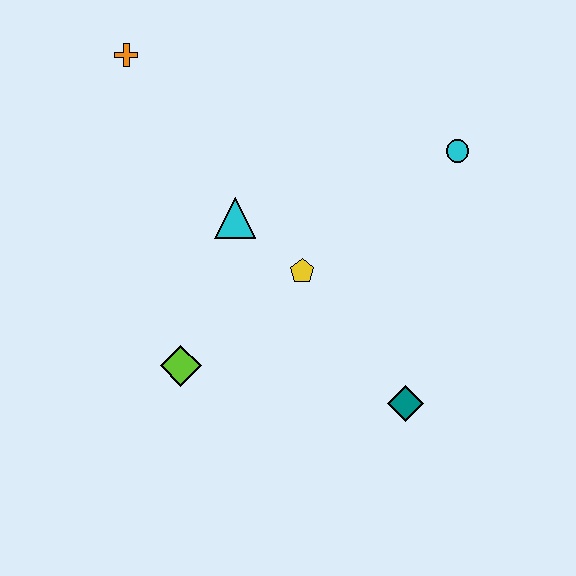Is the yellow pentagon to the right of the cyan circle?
No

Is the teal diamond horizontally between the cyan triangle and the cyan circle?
Yes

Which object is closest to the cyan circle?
The yellow pentagon is closest to the cyan circle.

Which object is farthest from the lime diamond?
The cyan circle is farthest from the lime diamond.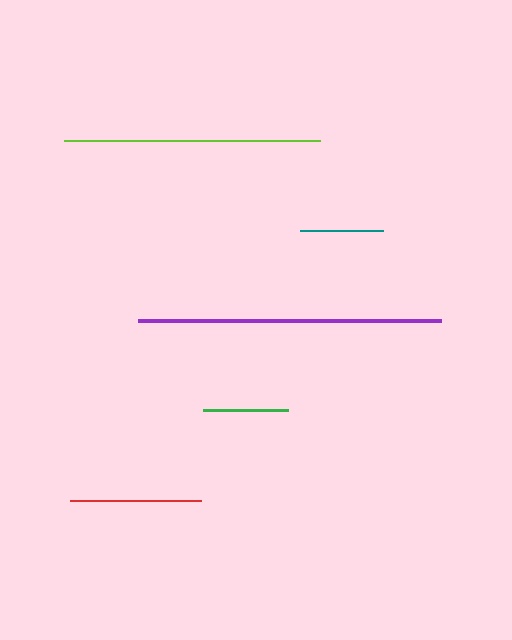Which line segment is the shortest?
The teal line is the shortest at approximately 83 pixels.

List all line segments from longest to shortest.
From longest to shortest: purple, lime, red, green, teal.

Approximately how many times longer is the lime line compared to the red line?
The lime line is approximately 2.0 times the length of the red line.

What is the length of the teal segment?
The teal segment is approximately 83 pixels long.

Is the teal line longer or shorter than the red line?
The red line is longer than the teal line.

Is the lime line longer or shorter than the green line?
The lime line is longer than the green line.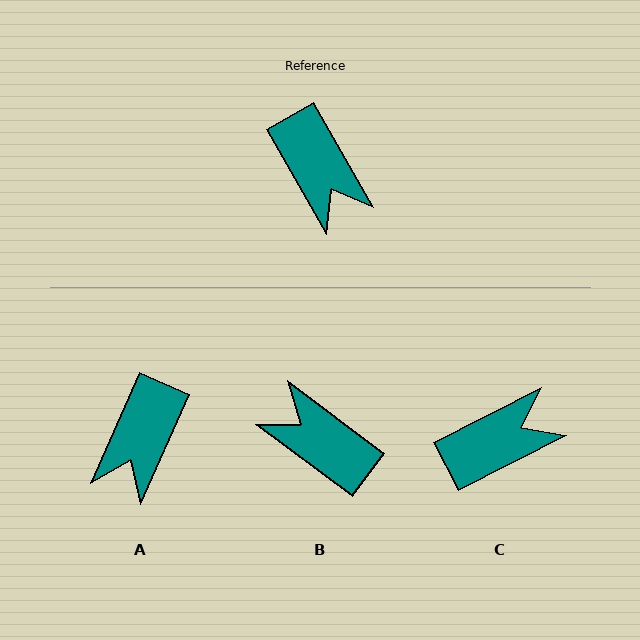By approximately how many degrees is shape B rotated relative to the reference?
Approximately 157 degrees clockwise.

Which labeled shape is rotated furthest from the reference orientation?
B, about 157 degrees away.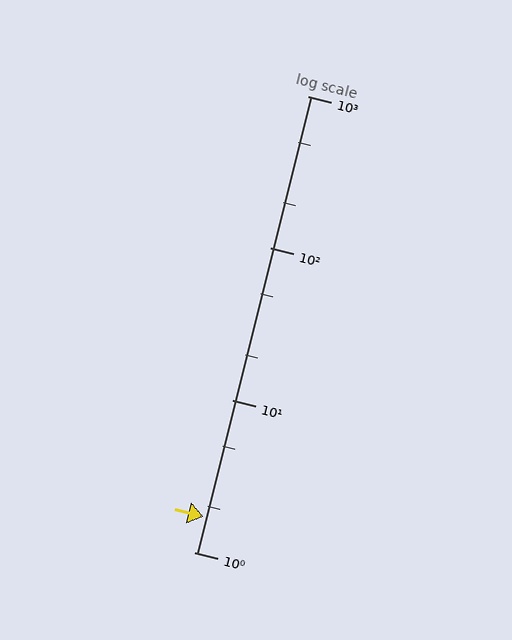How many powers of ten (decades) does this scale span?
The scale spans 3 decades, from 1 to 1000.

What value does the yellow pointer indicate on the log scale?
The pointer indicates approximately 1.7.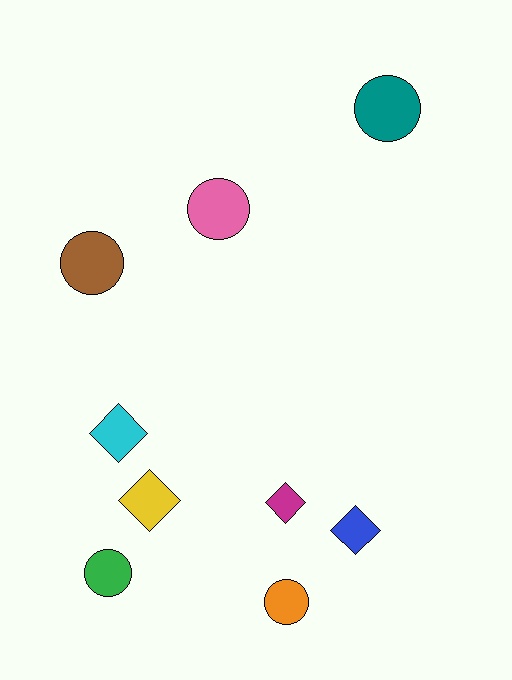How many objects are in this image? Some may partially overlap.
There are 9 objects.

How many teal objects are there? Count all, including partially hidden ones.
There is 1 teal object.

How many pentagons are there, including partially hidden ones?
There are no pentagons.